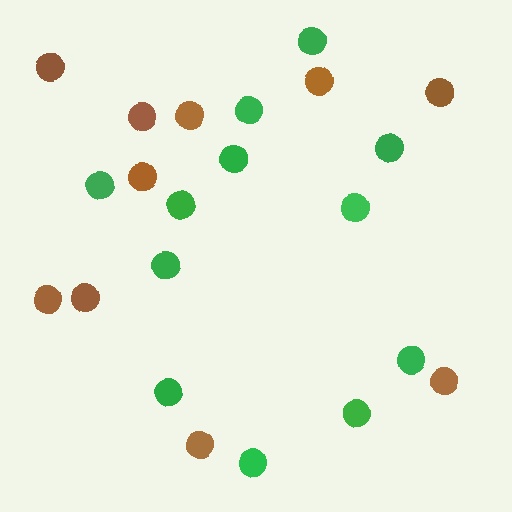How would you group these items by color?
There are 2 groups: one group of brown circles (10) and one group of green circles (12).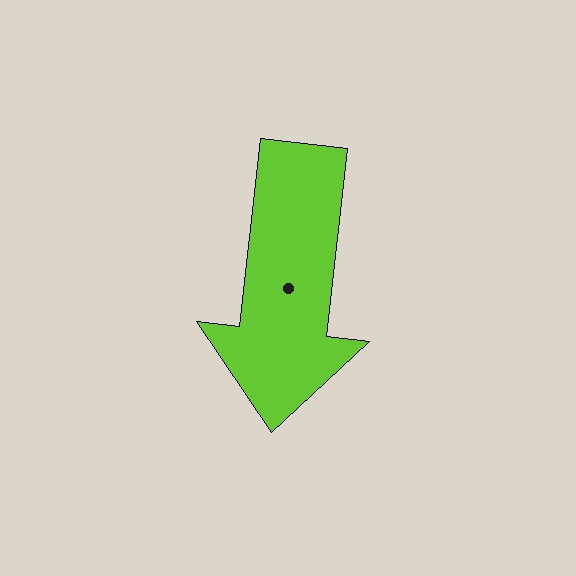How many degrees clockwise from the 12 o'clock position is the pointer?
Approximately 186 degrees.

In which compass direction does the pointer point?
South.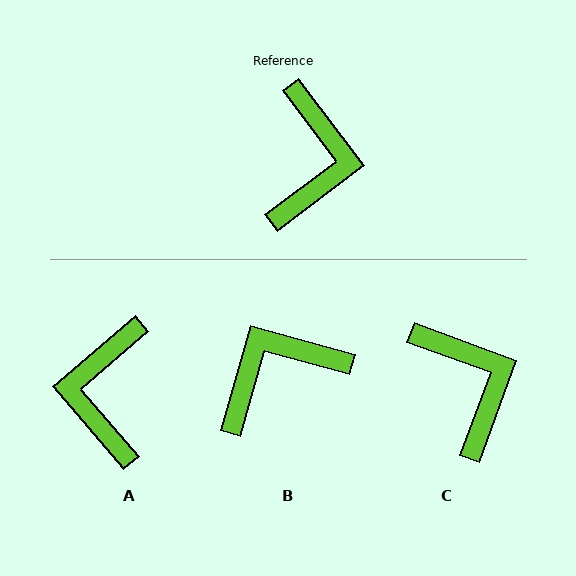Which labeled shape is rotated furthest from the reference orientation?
A, about 176 degrees away.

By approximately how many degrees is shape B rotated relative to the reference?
Approximately 127 degrees counter-clockwise.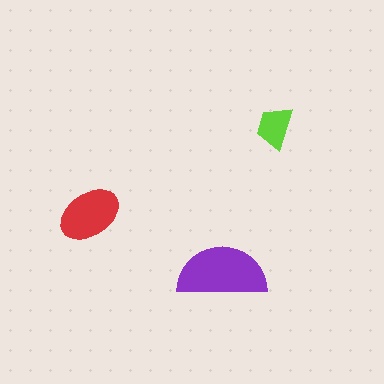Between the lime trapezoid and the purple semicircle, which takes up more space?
The purple semicircle.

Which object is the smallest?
The lime trapezoid.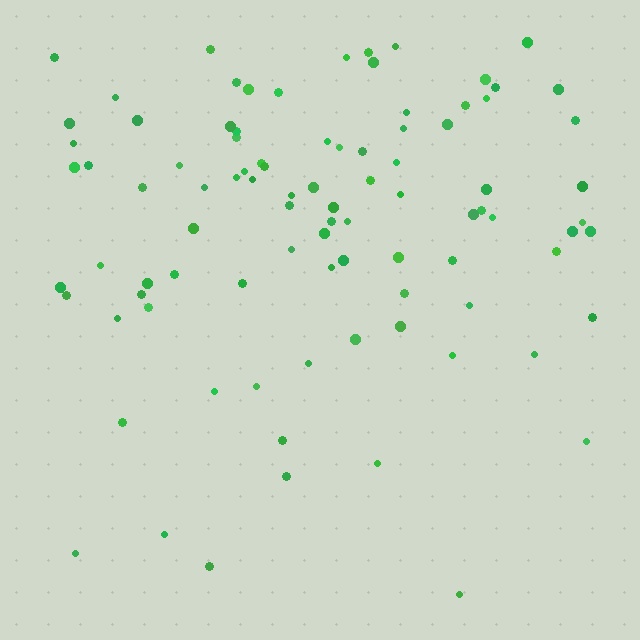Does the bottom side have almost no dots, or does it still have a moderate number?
Still a moderate number, just noticeably fewer than the top.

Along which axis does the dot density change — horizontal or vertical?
Vertical.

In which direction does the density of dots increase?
From bottom to top, with the top side densest.